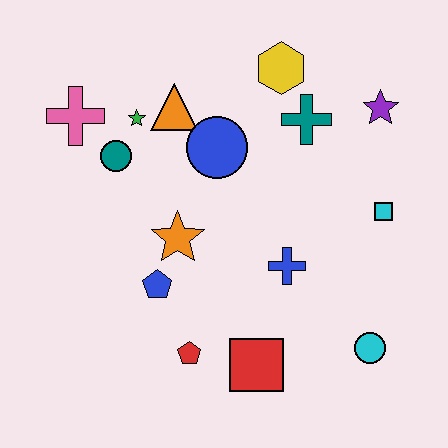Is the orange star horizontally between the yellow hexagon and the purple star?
No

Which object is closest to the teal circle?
The green star is closest to the teal circle.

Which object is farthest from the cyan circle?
The pink cross is farthest from the cyan circle.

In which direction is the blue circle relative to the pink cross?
The blue circle is to the right of the pink cross.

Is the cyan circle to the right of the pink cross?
Yes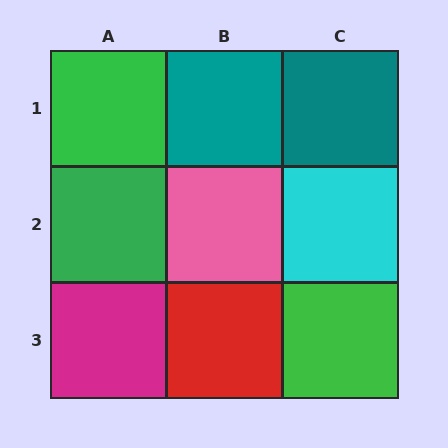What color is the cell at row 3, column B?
Red.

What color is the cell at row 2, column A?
Green.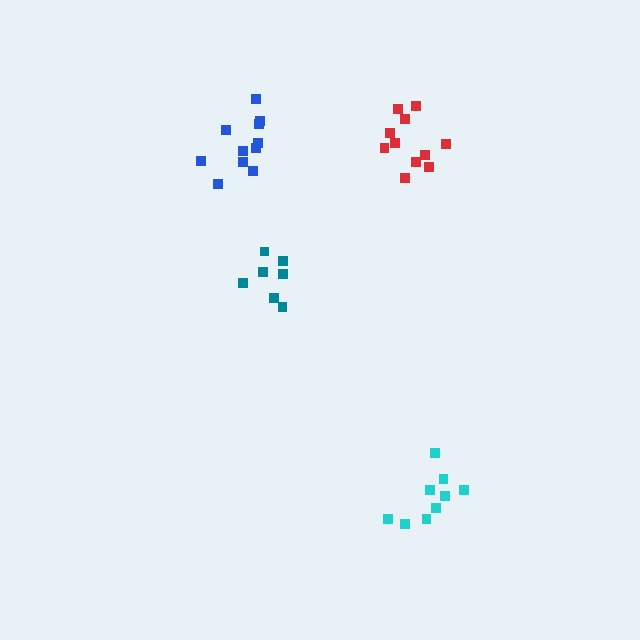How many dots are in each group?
Group 1: 9 dots, Group 2: 11 dots, Group 3: 11 dots, Group 4: 7 dots (38 total).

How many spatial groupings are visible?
There are 4 spatial groupings.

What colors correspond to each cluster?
The clusters are colored: cyan, blue, red, teal.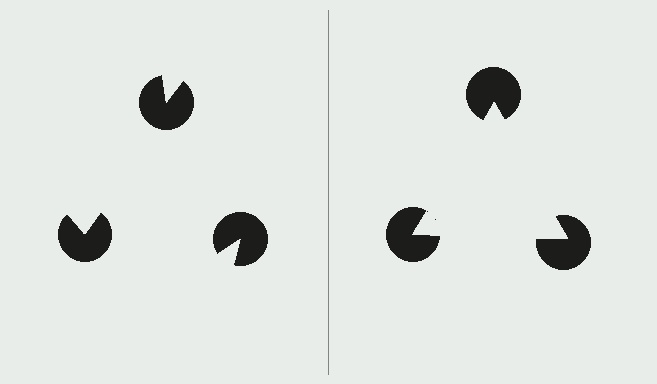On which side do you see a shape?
An illusory triangle appears on the right side. On the left side the wedge cuts are rotated, so no coherent shape forms.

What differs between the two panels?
The pac-man discs are positioned identically on both sides; only the wedge orientations differ. On the right they align to a triangle; on the left they are misaligned.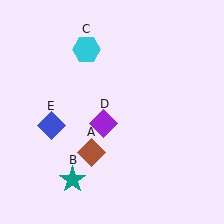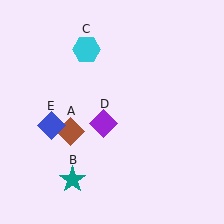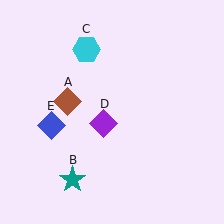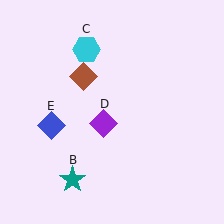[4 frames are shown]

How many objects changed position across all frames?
1 object changed position: brown diamond (object A).